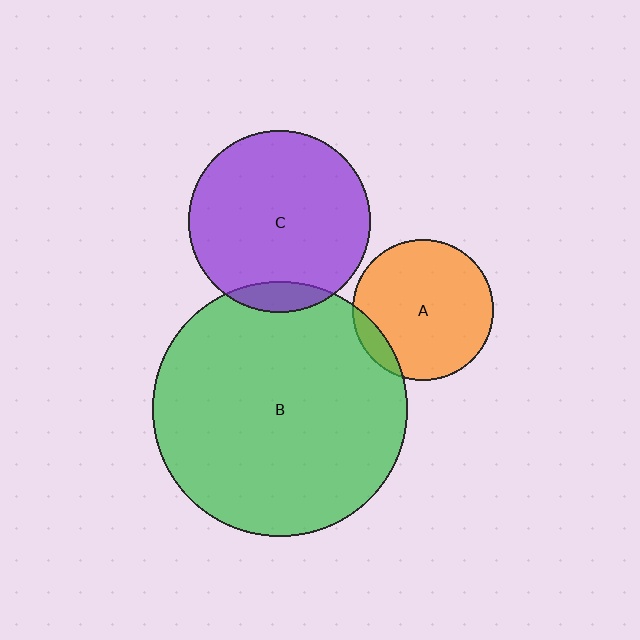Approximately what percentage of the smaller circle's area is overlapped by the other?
Approximately 10%.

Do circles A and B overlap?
Yes.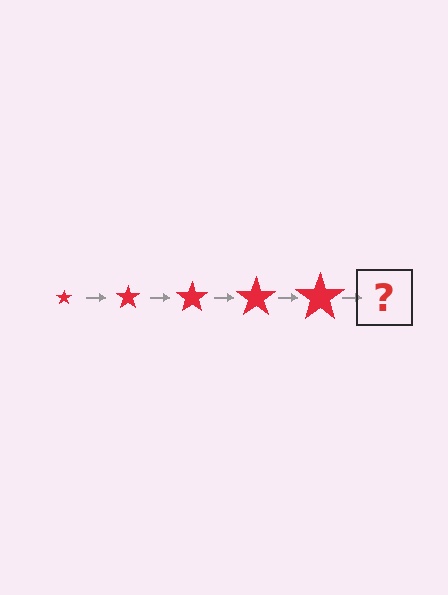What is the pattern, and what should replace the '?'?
The pattern is that the star gets progressively larger each step. The '?' should be a red star, larger than the previous one.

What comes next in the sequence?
The next element should be a red star, larger than the previous one.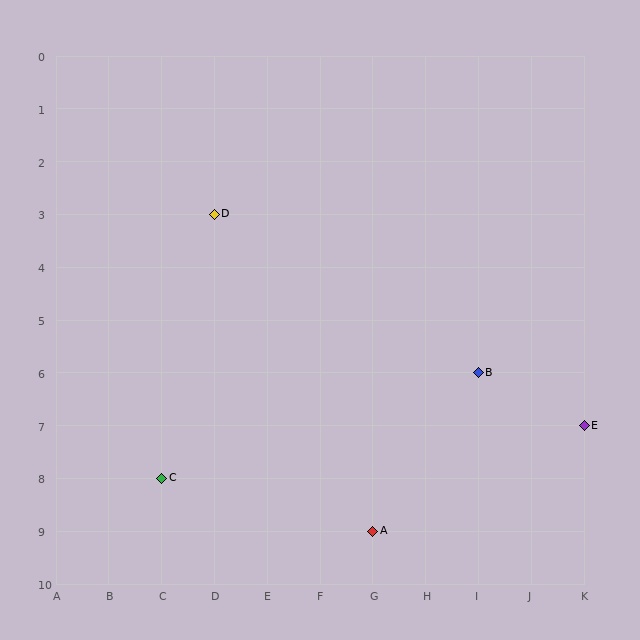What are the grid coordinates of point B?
Point B is at grid coordinates (I, 6).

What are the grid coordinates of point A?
Point A is at grid coordinates (G, 9).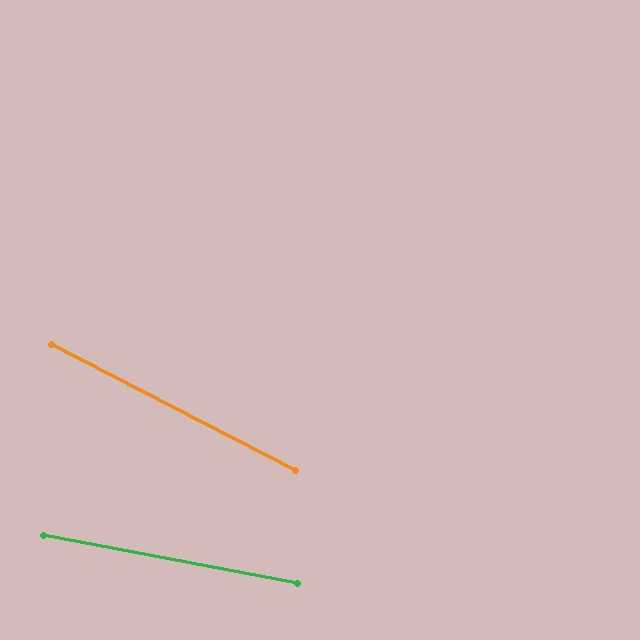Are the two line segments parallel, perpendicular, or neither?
Neither parallel nor perpendicular — they differ by about 17°.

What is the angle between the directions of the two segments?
Approximately 17 degrees.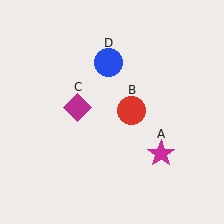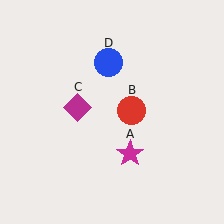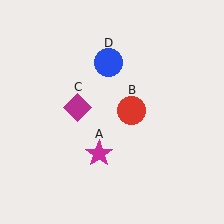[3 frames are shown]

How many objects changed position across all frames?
1 object changed position: magenta star (object A).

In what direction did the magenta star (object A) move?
The magenta star (object A) moved left.